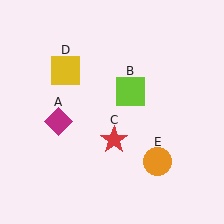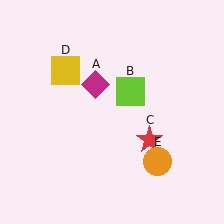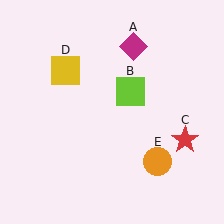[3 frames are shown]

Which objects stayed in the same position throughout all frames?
Lime square (object B) and yellow square (object D) and orange circle (object E) remained stationary.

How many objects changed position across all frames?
2 objects changed position: magenta diamond (object A), red star (object C).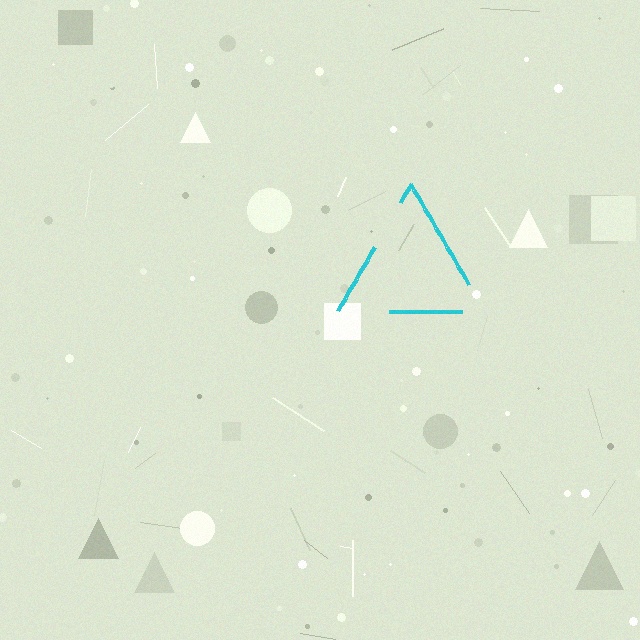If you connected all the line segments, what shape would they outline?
They would outline a triangle.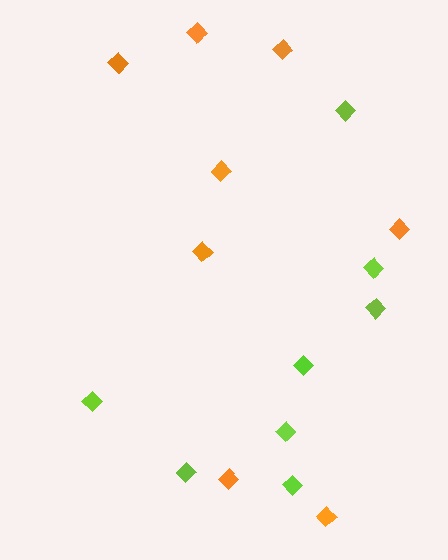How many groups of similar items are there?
There are 2 groups: one group of lime diamonds (8) and one group of orange diamonds (8).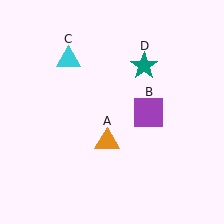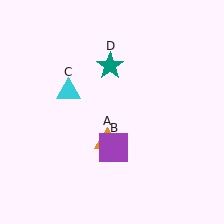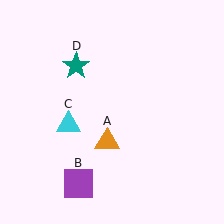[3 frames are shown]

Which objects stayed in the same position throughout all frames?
Orange triangle (object A) remained stationary.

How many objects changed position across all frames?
3 objects changed position: purple square (object B), cyan triangle (object C), teal star (object D).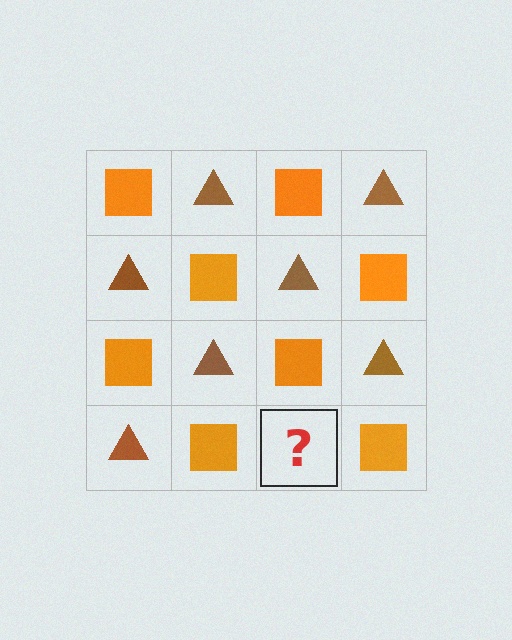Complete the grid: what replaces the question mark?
The question mark should be replaced with a brown triangle.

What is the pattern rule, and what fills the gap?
The rule is that it alternates orange square and brown triangle in a checkerboard pattern. The gap should be filled with a brown triangle.